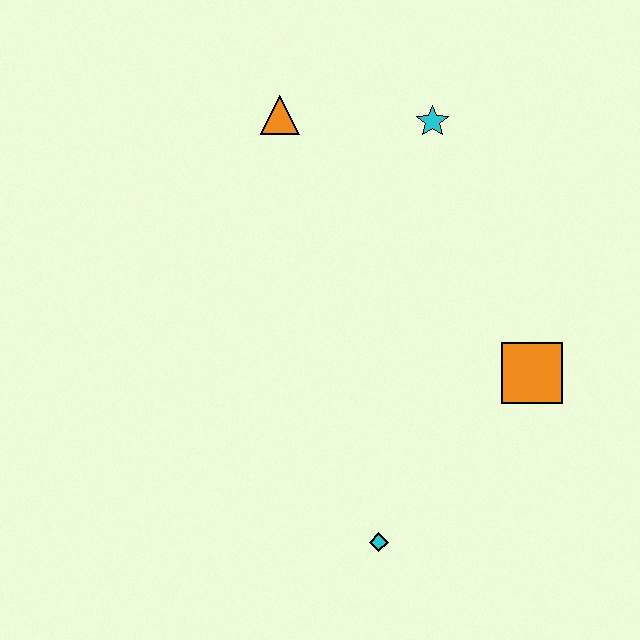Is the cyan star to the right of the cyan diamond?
Yes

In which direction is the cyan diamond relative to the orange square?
The cyan diamond is below the orange square.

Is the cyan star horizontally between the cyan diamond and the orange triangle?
No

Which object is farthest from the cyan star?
The cyan diamond is farthest from the cyan star.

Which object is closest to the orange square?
The cyan diamond is closest to the orange square.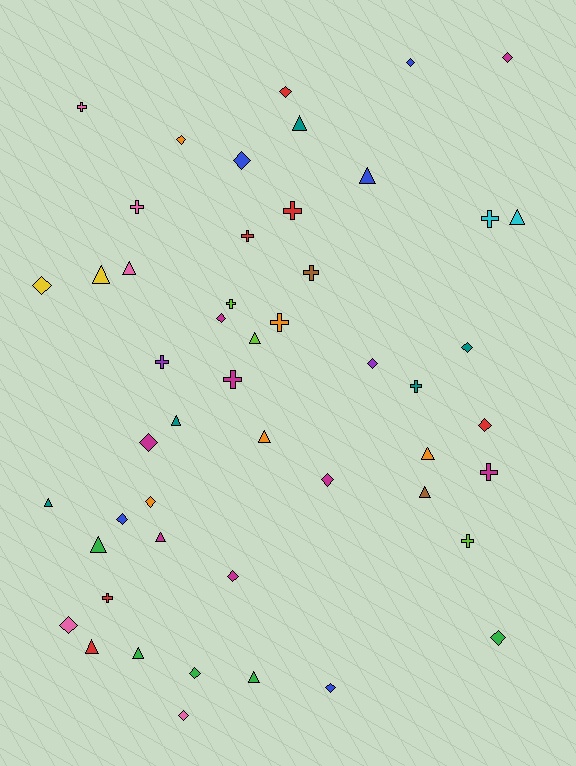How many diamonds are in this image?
There are 20 diamonds.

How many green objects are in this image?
There are 5 green objects.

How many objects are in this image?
There are 50 objects.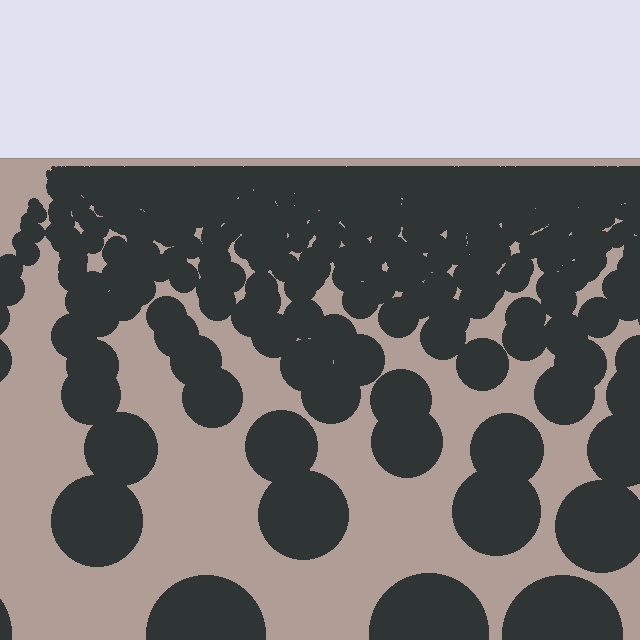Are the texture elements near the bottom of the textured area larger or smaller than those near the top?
Larger. Near the bottom, elements are closer to the viewer and appear at a bigger on-screen size.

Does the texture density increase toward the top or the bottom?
Density increases toward the top.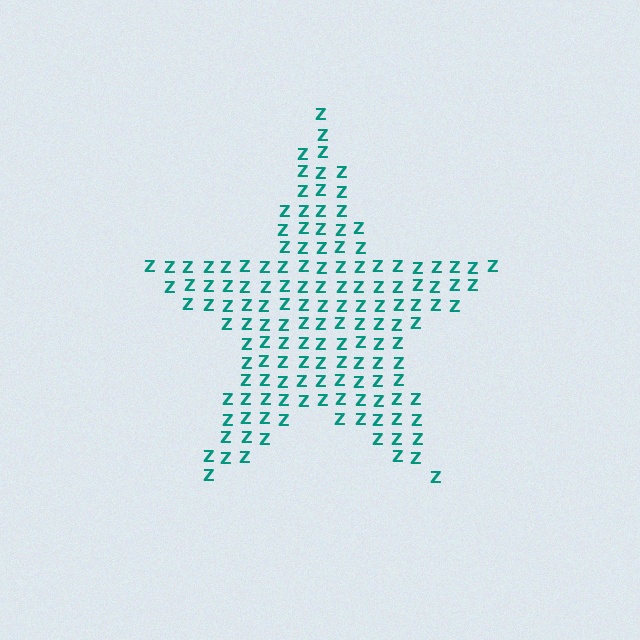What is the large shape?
The large shape is a star.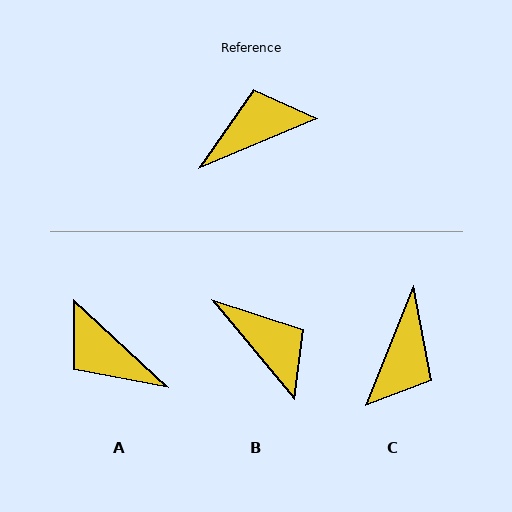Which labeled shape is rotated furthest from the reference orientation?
C, about 135 degrees away.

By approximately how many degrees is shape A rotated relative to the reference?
Approximately 114 degrees counter-clockwise.